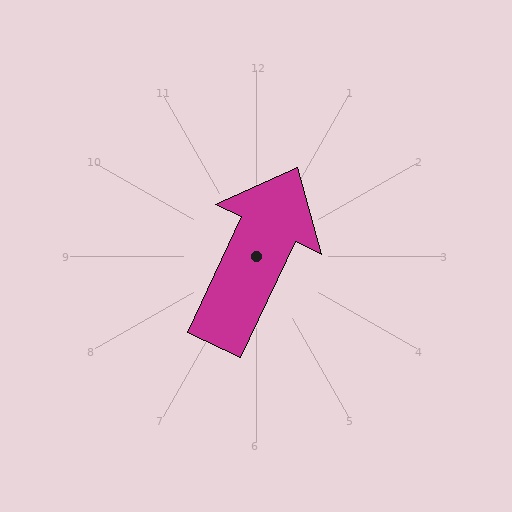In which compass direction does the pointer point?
Northeast.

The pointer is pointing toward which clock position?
Roughly 1 o'clock.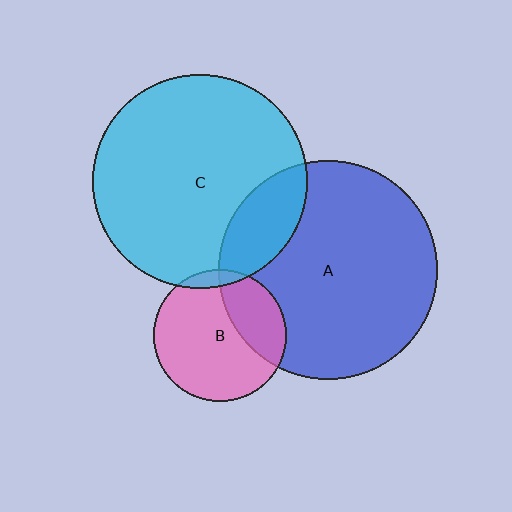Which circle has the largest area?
Circle A (blue).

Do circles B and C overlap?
Yes.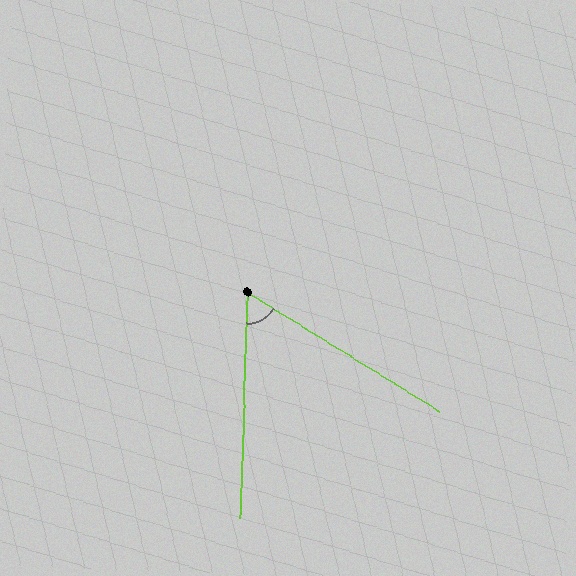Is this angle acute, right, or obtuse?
It is acute.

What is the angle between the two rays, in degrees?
Approximately 60 degrees.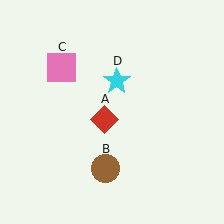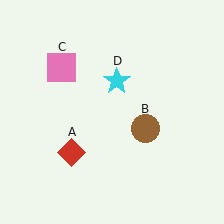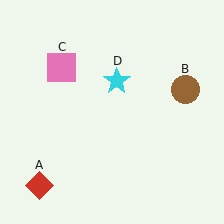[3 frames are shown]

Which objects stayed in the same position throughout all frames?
Pink square (object C) and cyan star (object D) remained stationary.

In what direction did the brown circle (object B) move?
The brown circle (object B) moved up and to the right.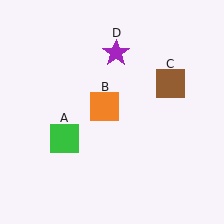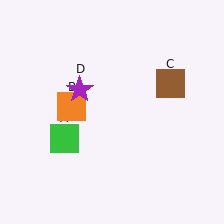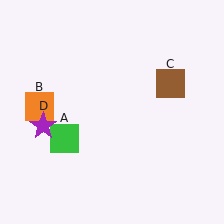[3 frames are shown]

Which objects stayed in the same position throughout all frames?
Green square (object A) and brown square (object C) remained stationary.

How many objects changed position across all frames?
2 objects changed position: orange square (object B), purple star (object D).